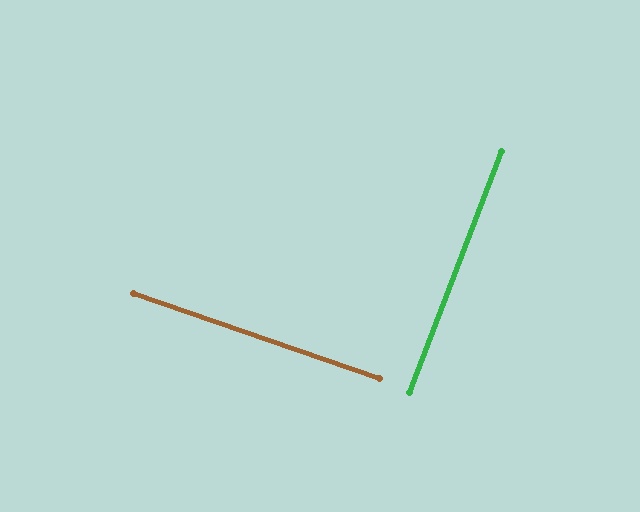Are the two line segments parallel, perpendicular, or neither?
Perpendicular — they meet at approximately 88°.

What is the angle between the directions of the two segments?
Approximately 88 degrees.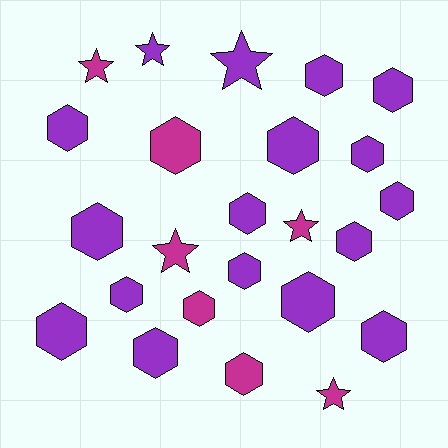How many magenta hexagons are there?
There are 3 magenta hexagons.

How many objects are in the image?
There are 24 objects.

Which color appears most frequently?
Purple, with 17 objects.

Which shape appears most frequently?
Hexagon, with 18 objects.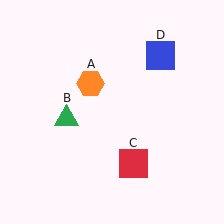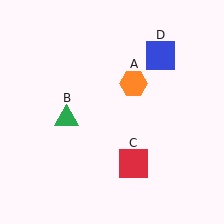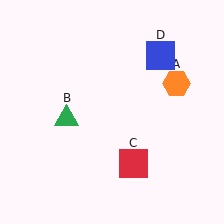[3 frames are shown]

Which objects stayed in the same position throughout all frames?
Green triangle (object B) and red square (object C) and blue square (object D) remained stationary.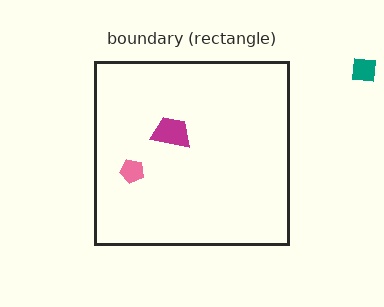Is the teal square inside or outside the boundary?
Outside.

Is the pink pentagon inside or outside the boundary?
Inside.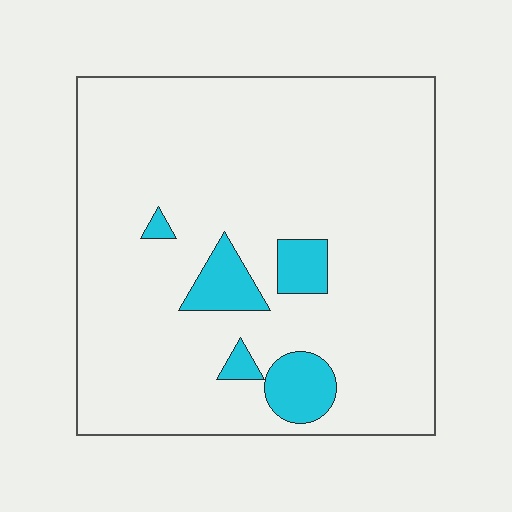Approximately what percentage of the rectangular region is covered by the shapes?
Approximately 10%.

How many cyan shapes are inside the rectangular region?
5.